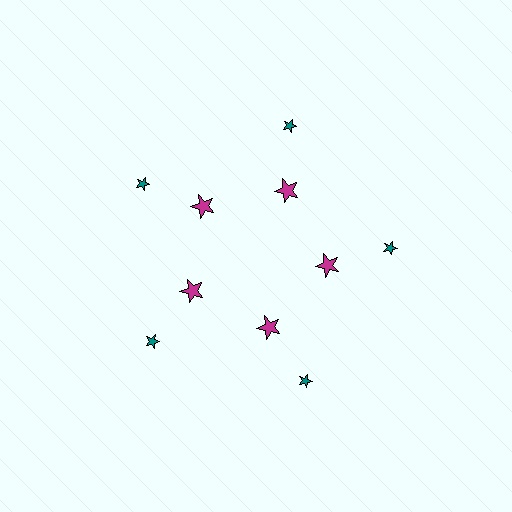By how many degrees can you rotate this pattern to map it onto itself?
The pattern maps onto itself every 72 degrees of rotation.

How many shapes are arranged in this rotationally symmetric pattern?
There are 10 shapes, arranged in 5 groups of 2.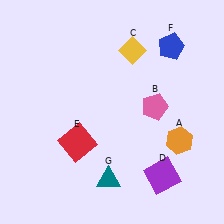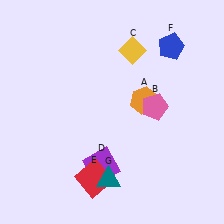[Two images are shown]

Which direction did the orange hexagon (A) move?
The orange hexagon (A) moved up.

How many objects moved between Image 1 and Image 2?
3 objects moved between the two images.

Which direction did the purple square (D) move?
The purple square (D) moved left.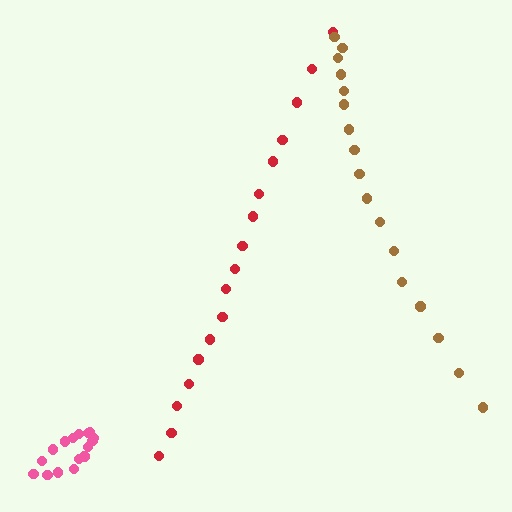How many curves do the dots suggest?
There are 3 distinct paths.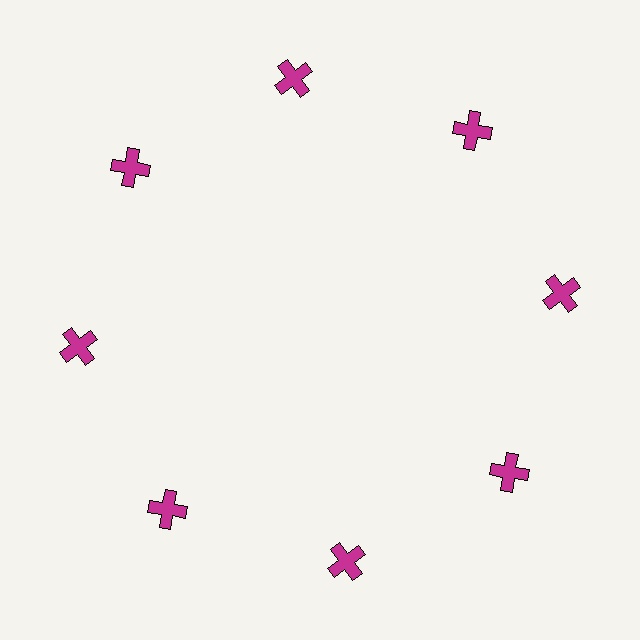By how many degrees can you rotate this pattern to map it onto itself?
The pattern maps onto itself every 45 degrees of rotation.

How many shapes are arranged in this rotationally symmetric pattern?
There are 8 shapes, arranged in 8 groups of 1.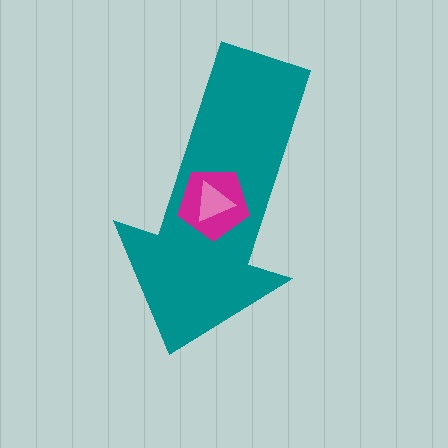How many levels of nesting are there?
3.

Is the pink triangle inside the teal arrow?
Yes.